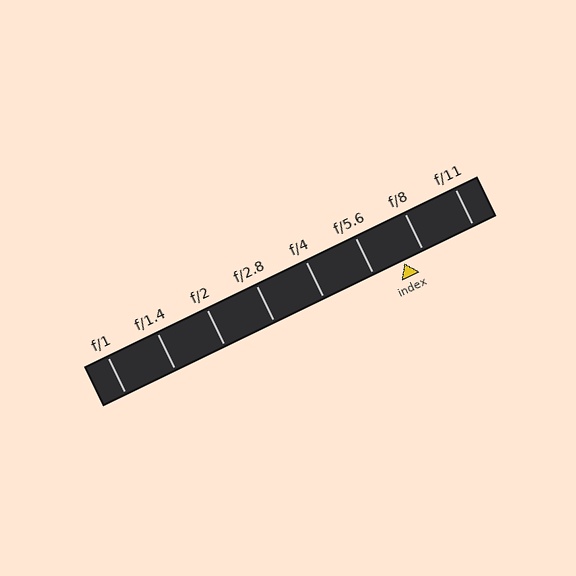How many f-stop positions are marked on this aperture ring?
There are 8 f-stop positions marked.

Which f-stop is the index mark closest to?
The index mark is closest to f/8.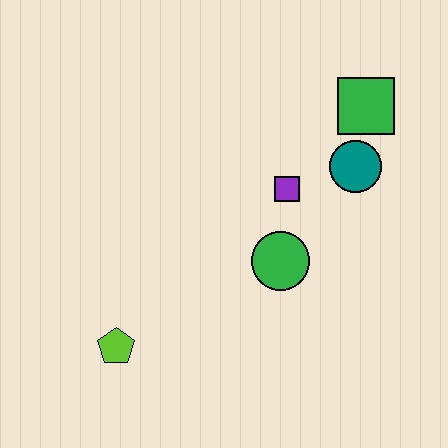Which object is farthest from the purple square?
The lime pentagon is farthest from the purple square.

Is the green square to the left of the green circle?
No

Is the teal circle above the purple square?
Yes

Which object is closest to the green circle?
The purple square is closest to the green circle.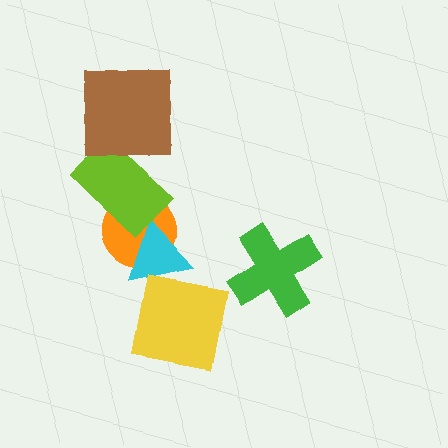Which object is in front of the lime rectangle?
The brown square is in front of the lime rectangle.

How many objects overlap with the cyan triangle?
1 object overlaps with the cyan triangle.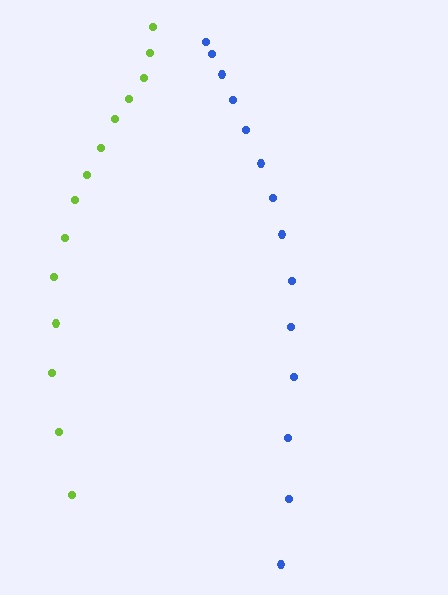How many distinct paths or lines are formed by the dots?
There are 2 distinct paths.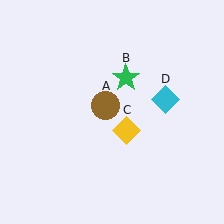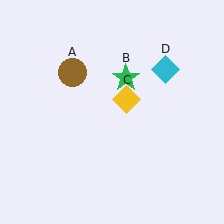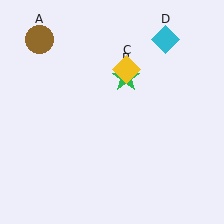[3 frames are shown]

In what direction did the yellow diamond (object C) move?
The yellow diamond (object C) moved up.